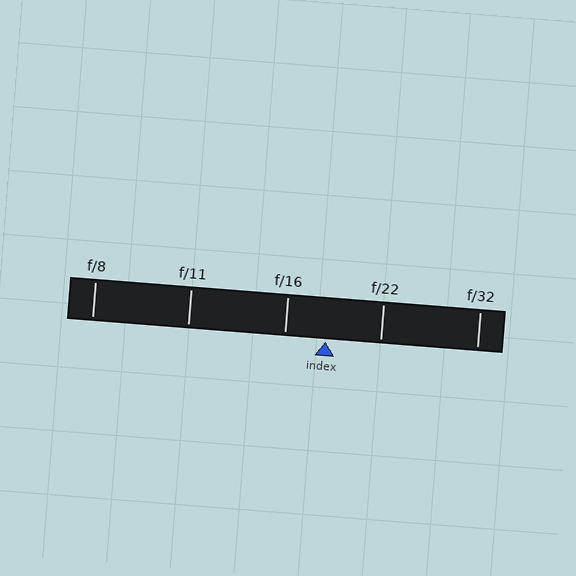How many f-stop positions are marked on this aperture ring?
There are 5 f-stop positions marked.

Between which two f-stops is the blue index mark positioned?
The index mark is between f/16 and f/22.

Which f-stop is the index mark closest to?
The index mark is closest to f/16.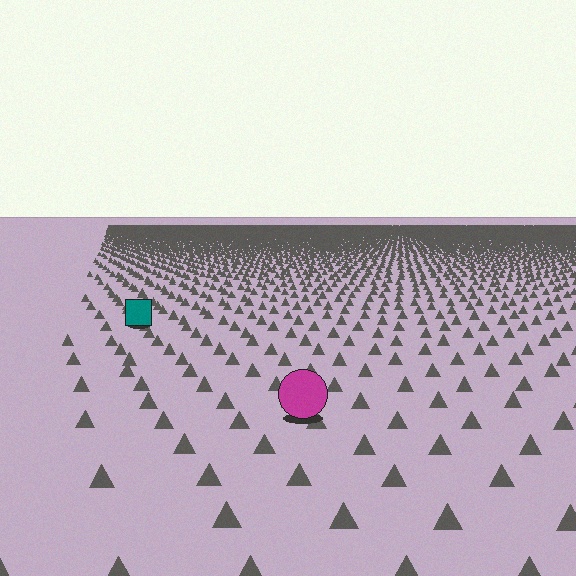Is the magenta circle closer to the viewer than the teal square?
Yes. The magenta circle is closer — you can tell from the texture gradient: the ground texture is coarser near it.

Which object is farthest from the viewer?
The teal square is farthest from the viewer. It appears smaller and the ground texture around it is denser.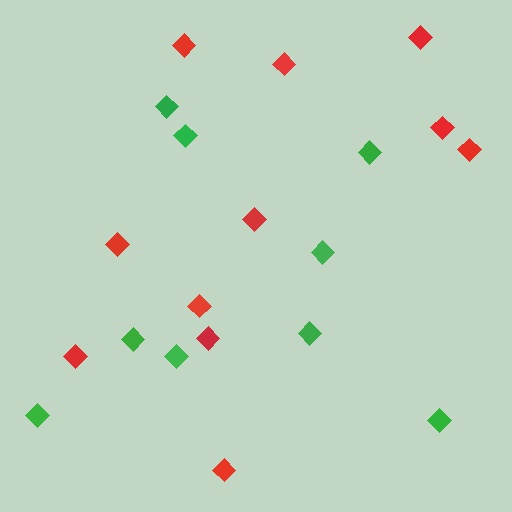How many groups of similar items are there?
There are 2 groups: one group of green diamonds (9) and one group of red diamonds (11).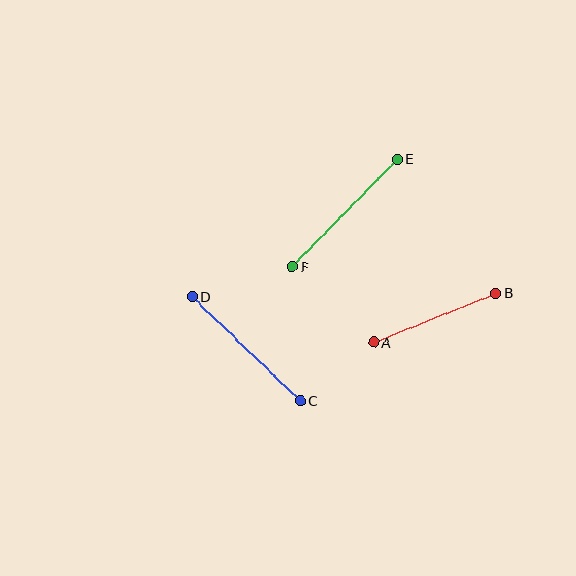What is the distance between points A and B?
The distance is approximately 131 pixels.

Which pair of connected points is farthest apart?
Points C and D are farthest apart.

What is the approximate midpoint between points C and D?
The midpoint is at approximately (246, 349) pixels.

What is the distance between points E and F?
The distance is approximately 150 pixels.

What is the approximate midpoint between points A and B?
The midpoint is at approximately (435, 318) pixels.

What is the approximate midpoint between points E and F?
The midpoint is at approximately (345, 213) pixels.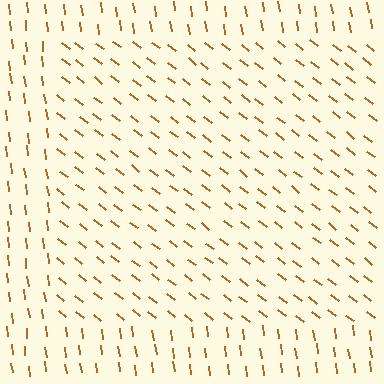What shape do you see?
I see a rectangle.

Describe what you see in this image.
The image is filled with small brown line segments. A rectangle region in the image has lines oriented differently from the surrounding lines, creating a visible texture boundary.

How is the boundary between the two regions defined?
The boundary is defined purely by a change in line orientation (approximately 45 degrees difference). All lines are the same color and thickness.